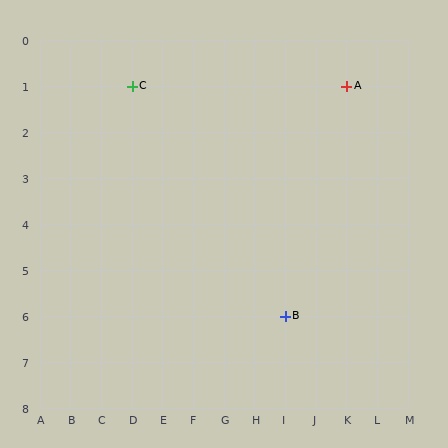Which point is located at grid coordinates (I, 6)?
Point B is at (I, 6).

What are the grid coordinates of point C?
Point C is at grid coordinates (D, 1).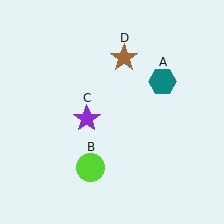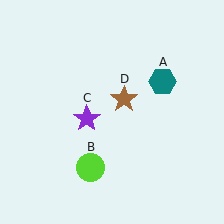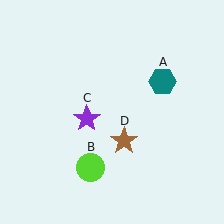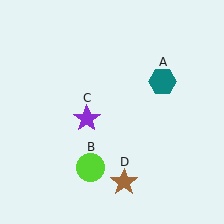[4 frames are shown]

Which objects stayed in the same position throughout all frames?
Teal hexagon (object A) and lime circle (object B) and purple star (object C) remained stationary.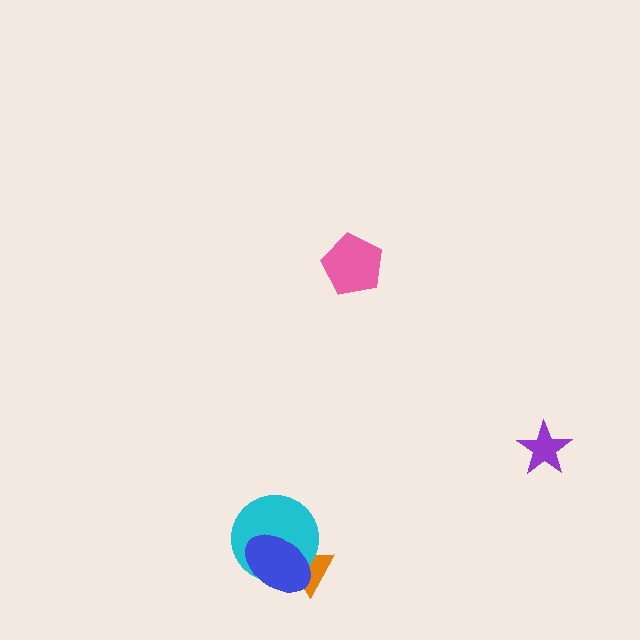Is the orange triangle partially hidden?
Yes, it is partially covered by another shape.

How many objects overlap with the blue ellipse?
2 objects overlap with the blue ellipse.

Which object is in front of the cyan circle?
The blue ellipse is in front of the cyan circle.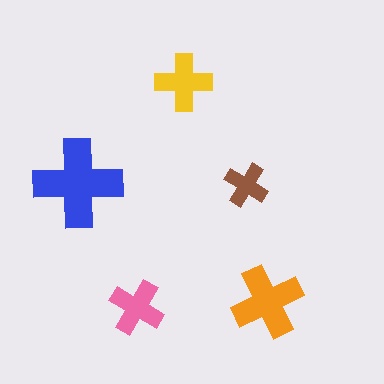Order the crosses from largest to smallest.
the blue one, the orange one, the yellow one, the pink one, the brown one.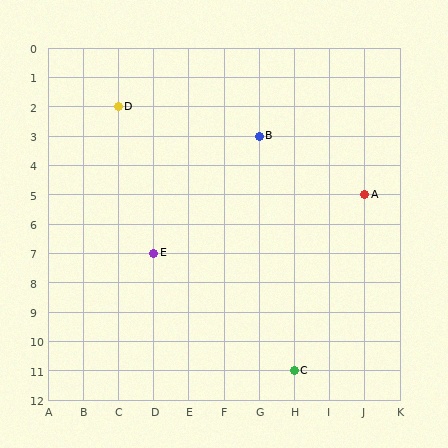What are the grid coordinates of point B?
Point B is at grid coordinates (G, 3).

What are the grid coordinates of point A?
Point A is at grid coordinates (J, 5).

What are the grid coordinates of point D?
Point D is at grid coordinates (C, 2).